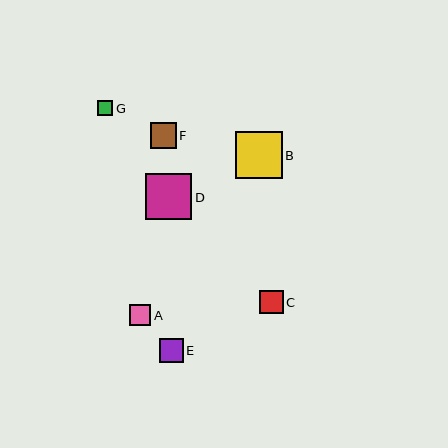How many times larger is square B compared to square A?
Square B is approximately 2.2 times the size of square A.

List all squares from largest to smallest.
From largest to smallest: B, D, F, E, C, A, G.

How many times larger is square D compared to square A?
Square D is approximately 2.2 times the size of square A.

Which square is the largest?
Square B is the largest with a size of approximately 47 pixels.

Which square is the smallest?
Square G is the smallest with a size of approximately 15 pixels.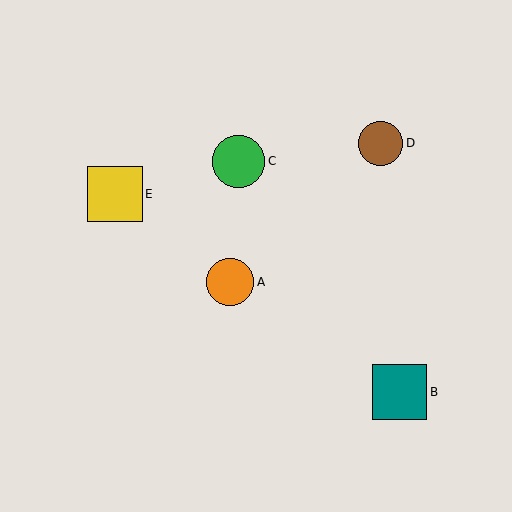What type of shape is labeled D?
Shape D is a brown circle.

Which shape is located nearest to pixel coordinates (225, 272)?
The orange circle (labeled A) at (230, 282) is nearest to that location.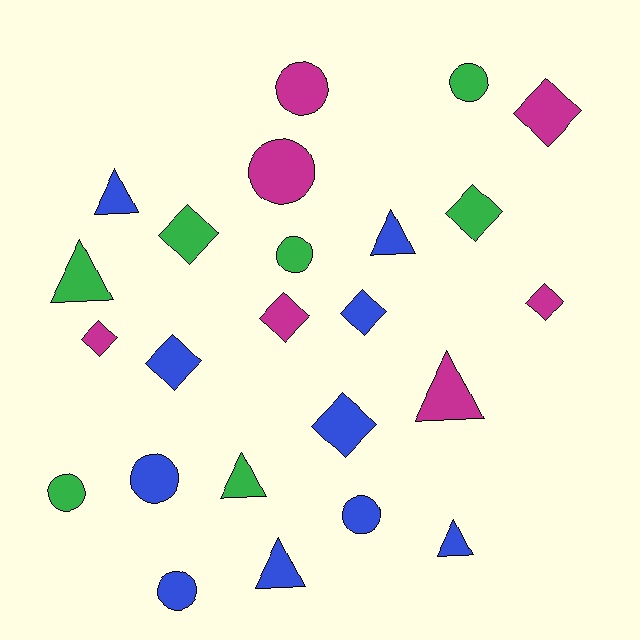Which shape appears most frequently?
Diamond, with 9 objects.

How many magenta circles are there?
There are 2 magenta circles.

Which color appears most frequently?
Blue, with 10 objects.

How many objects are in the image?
There are 24 objects.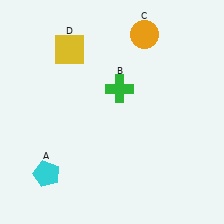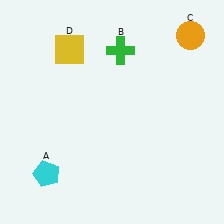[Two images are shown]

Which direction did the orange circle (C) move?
The orange circle (C) moved right.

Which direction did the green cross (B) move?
The green cross (B) moved up.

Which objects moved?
The objects that moved are: the green cross (B), the orange circle (C).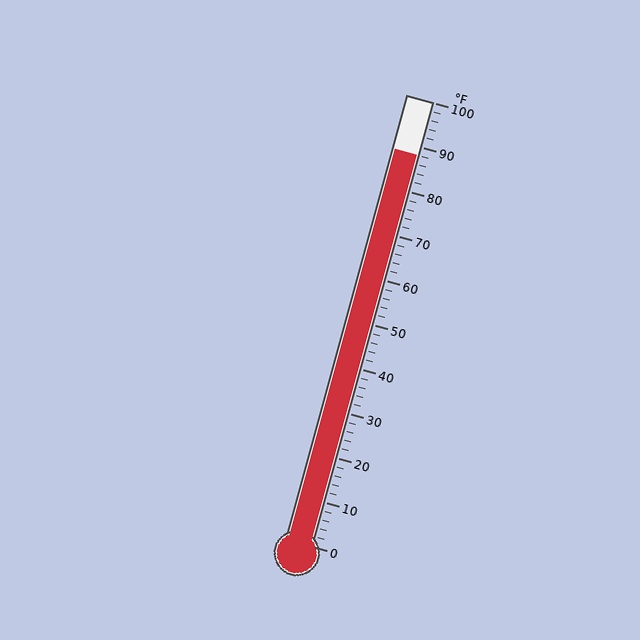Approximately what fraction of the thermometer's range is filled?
The thermometer is filled to approximately 90% of its range.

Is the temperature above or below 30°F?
The temperature is above 30°F.